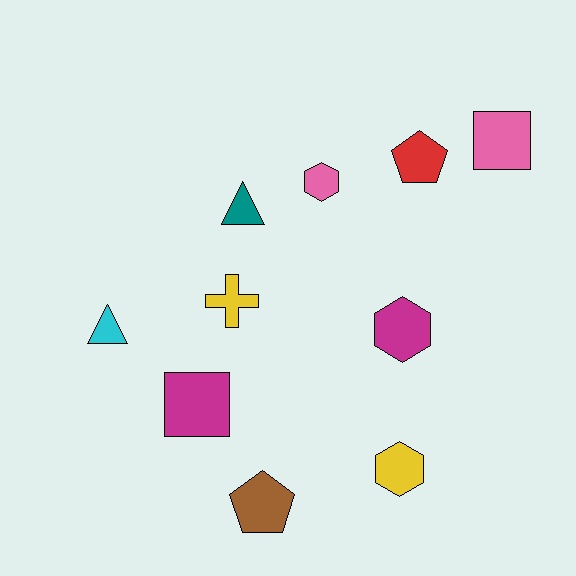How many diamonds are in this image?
There are no diamonds.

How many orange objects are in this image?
There are no orange objects.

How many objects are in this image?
There are 10 objects.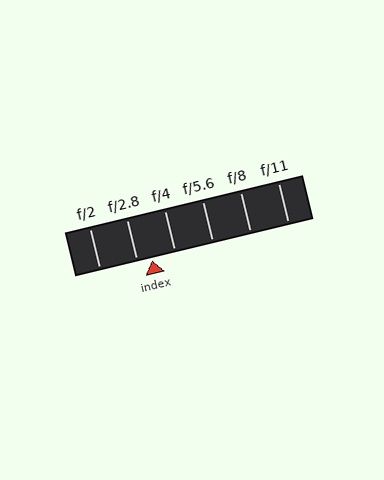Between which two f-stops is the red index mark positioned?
The index mark is between f/2.8 and f/4.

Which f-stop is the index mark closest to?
The index mark is closest to f/2.8.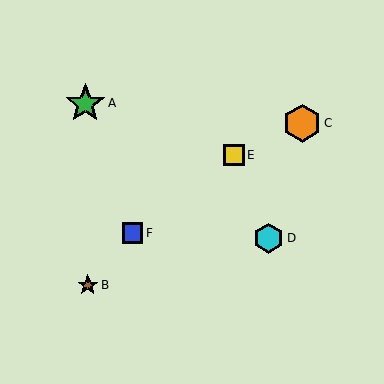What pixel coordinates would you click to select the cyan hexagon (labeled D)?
Click at (269, 238) to select the cyan hexagon D.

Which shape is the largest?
The green star (labeled A) is the largest.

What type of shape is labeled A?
Shape A is a green star.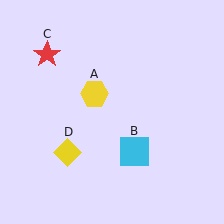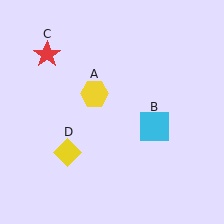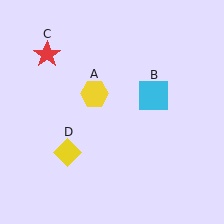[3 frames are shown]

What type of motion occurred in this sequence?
The cyan square (object B) rotated counterclockwise around the center of the scene.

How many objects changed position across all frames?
1 object changed position: cyan square (object B).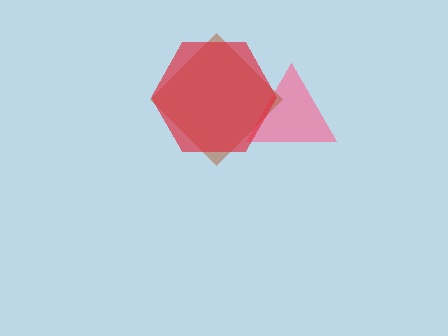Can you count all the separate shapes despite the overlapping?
Yes, there are 3 separate shapes.